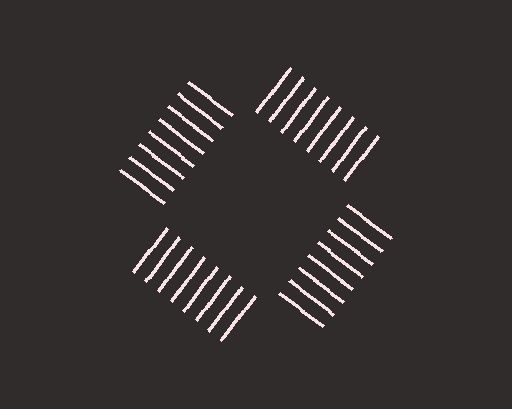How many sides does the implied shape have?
4 sides — the line-ends trace a square.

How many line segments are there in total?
32 — 8 along each of the 4 edges.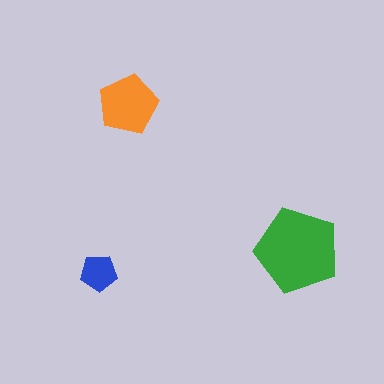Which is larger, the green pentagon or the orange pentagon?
The green one.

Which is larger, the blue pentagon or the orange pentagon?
The orange one.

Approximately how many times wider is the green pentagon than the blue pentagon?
About 2.5 times wider.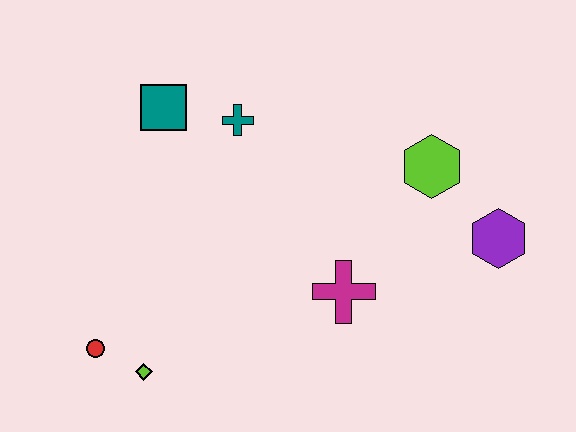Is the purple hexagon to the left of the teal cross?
No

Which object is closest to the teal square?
The teal cross is closest to the teal square.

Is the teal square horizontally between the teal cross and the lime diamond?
Yes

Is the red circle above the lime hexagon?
No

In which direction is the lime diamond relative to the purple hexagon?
The lime diamond is to the left of the purple hexagon.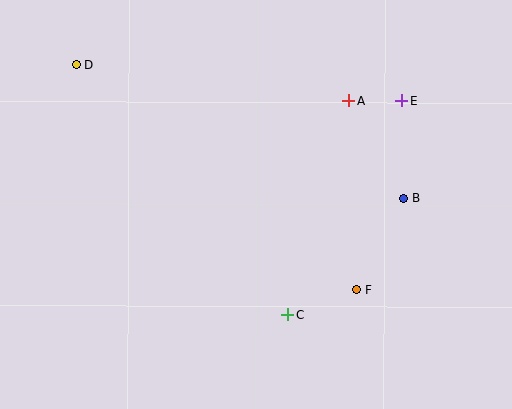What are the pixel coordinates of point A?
Point A is at (349, 101).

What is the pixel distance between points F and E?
The distance between F and E is 195 pixels.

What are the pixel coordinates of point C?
Point C is at (287, 315).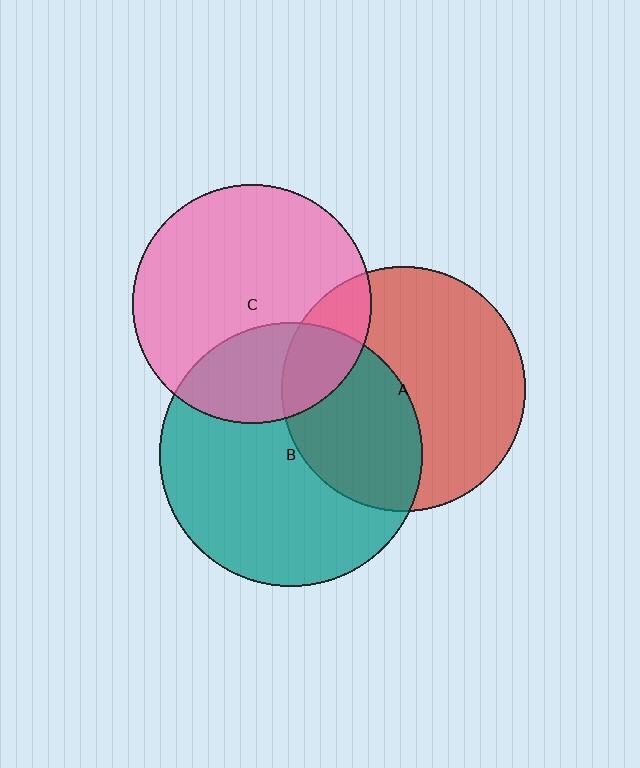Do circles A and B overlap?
Yes.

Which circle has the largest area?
Circle B (teal).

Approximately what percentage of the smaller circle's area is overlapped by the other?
Approximately 40%.